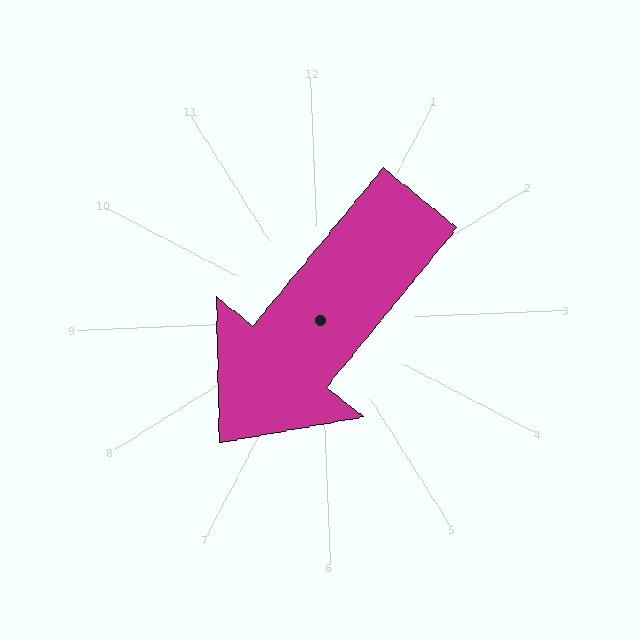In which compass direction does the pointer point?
Southwest.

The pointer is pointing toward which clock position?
Roughly 7 o'clock.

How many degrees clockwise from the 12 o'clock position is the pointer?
Approximately 222 degrees.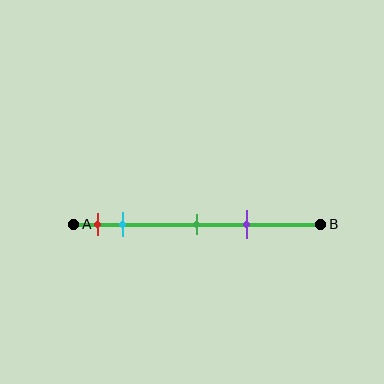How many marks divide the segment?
There are 4 marks dividing the segment.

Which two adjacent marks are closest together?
The red and cyan marks are the closest adjacent pair.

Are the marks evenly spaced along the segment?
No, the marks are not evenly spaced.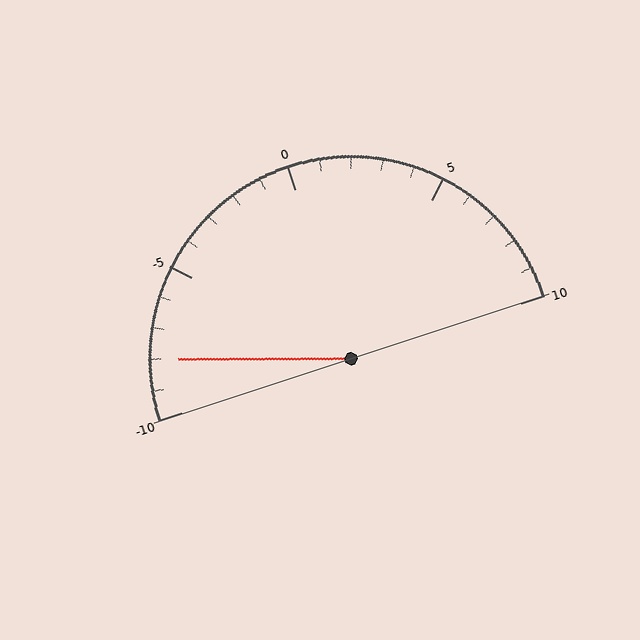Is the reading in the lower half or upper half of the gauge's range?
The reading is in the lower half of the range (-10 to 10).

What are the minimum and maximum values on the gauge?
The gauge ranges from -10 to 10.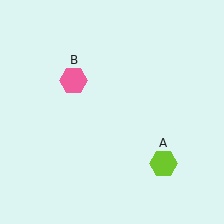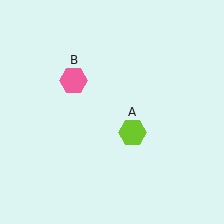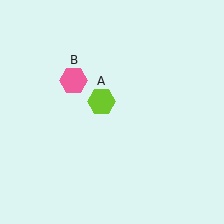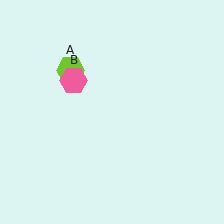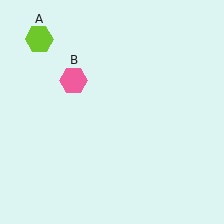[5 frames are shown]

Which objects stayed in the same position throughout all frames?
Pink hexagon (object B) remained stationary.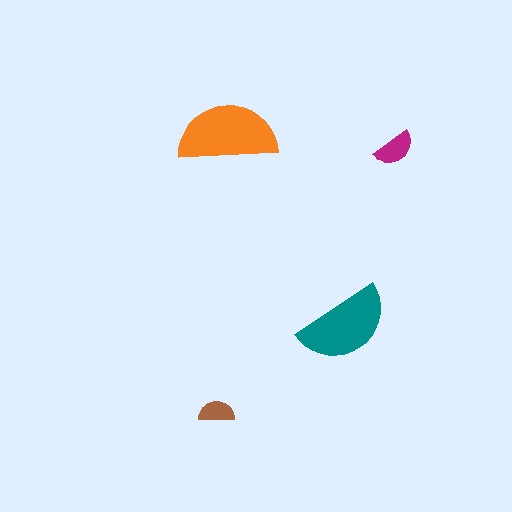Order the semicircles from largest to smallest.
the orange one, the teal one, the magenta one, the brown one.